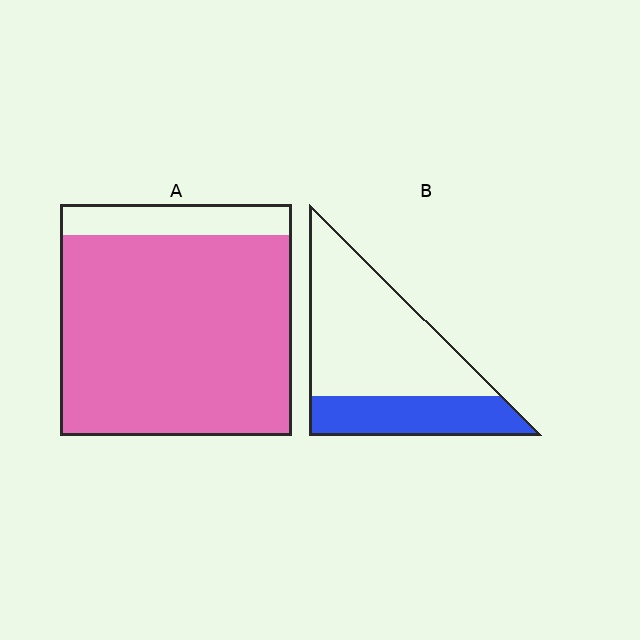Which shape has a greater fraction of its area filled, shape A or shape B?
Shape A.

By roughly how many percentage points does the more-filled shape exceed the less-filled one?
By roughly 55 percentage points (A over B).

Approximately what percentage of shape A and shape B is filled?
A is approximately 85% and B is approximately 30%.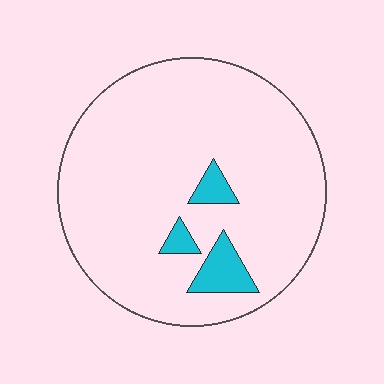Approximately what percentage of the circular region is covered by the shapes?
Approximately 10%.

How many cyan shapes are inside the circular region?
3.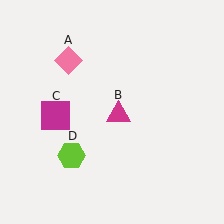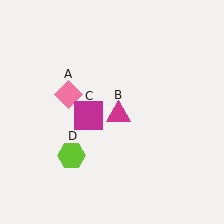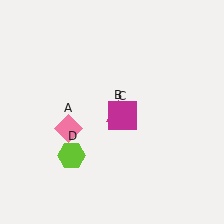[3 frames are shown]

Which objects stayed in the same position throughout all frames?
Magenta triangle (object B) and lime hexagon (object D) remained stationary.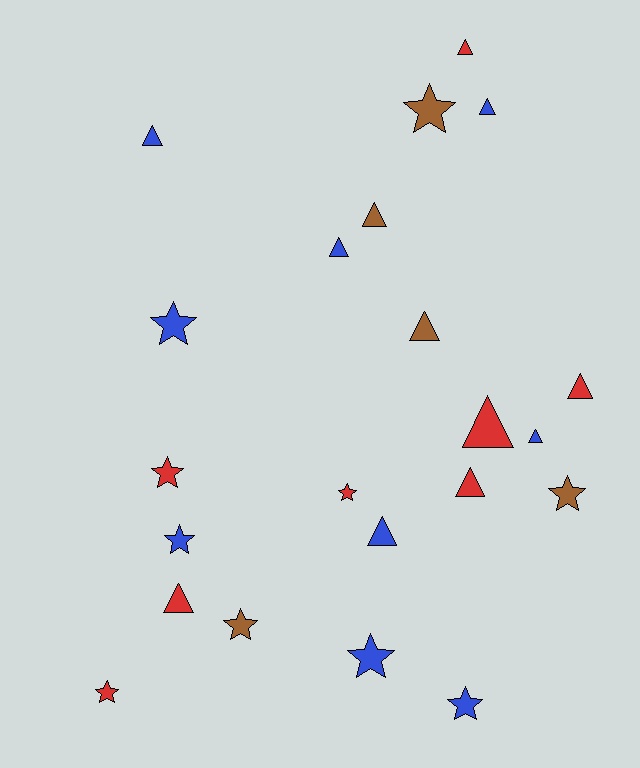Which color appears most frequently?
Blue, with 9 objects.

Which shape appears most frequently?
Triangle, with 12 objects.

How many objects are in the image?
There are 22 objects.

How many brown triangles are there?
There are 2 brown triangles.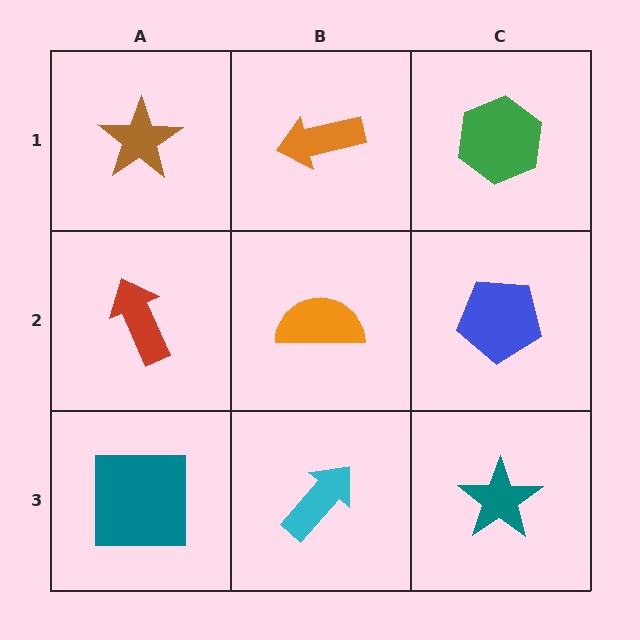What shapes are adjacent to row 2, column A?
A brown star (row 1, column A), a teal square (row 3, column A), an orange semicircle (row 2, column B).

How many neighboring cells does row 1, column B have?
3.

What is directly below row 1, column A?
A red arrow.